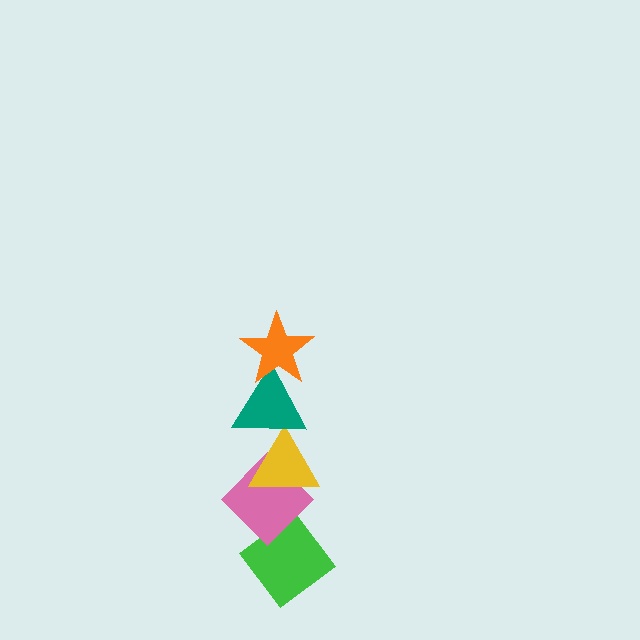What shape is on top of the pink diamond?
The yellow triangle is on top of the pink diamond.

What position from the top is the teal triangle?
The teal triangle is 2nd from the top.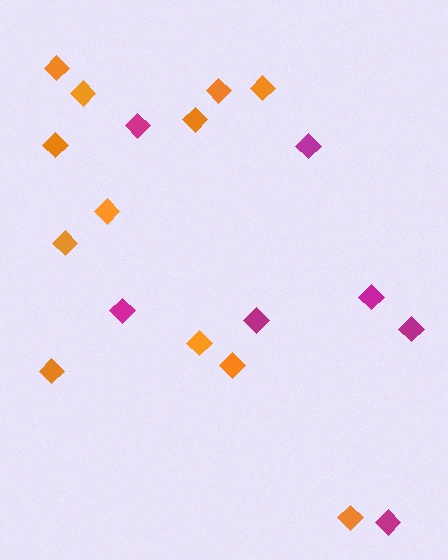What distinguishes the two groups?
There are 2 groups: one group of magenta diamonds (7) and one group of orange diamonds (12).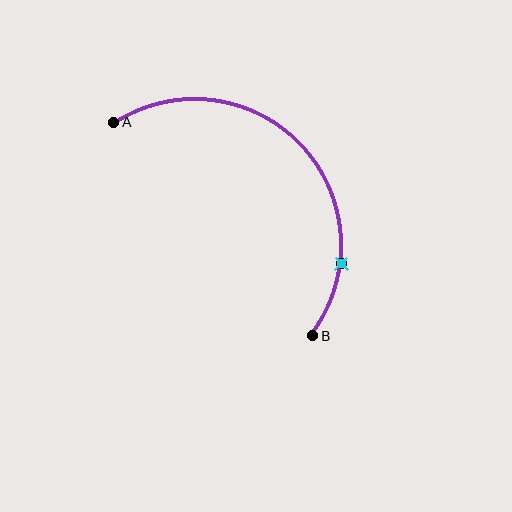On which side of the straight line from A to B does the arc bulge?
The arc bulges above and to the right of the straight line connecting A and B.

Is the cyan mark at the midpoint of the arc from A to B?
No. The cyan mark lies on the arc but is closer to endpoint B. The arc midpoint would be at the point on the curve equidistant along the arc from both A and B.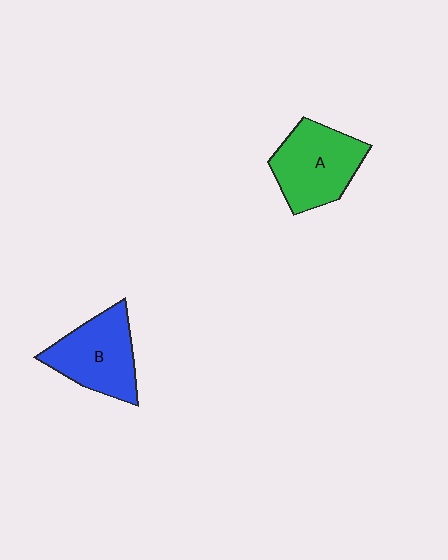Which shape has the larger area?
Shape A (green).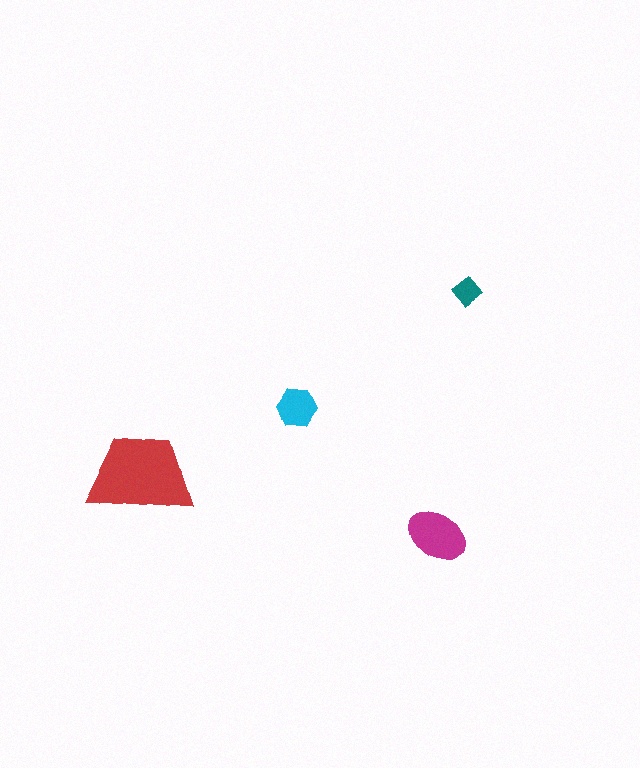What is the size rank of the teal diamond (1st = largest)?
4th.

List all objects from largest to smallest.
The red trapezoid, the magenta ellipse, the cyan hexagon, the teal diamond.